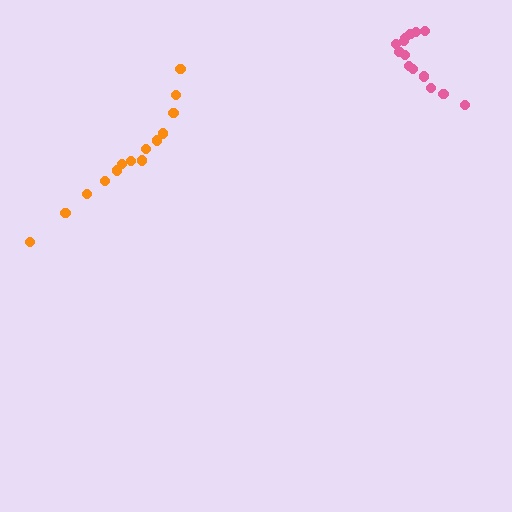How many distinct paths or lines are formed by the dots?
There are 2 distinct paths.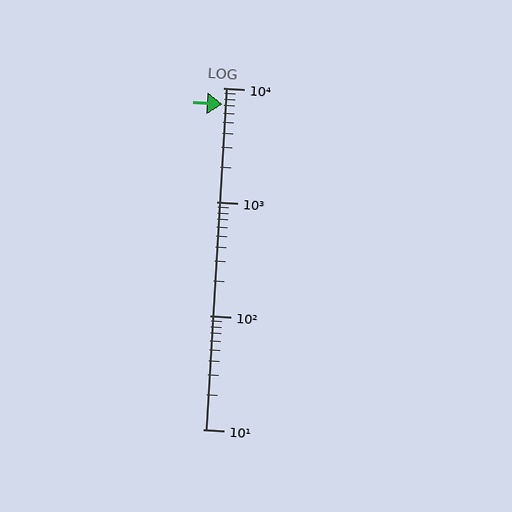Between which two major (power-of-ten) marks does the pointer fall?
The pointer is between 1000 and 10000.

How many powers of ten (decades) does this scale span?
The scale spans 3 decades, from 10 to 10000.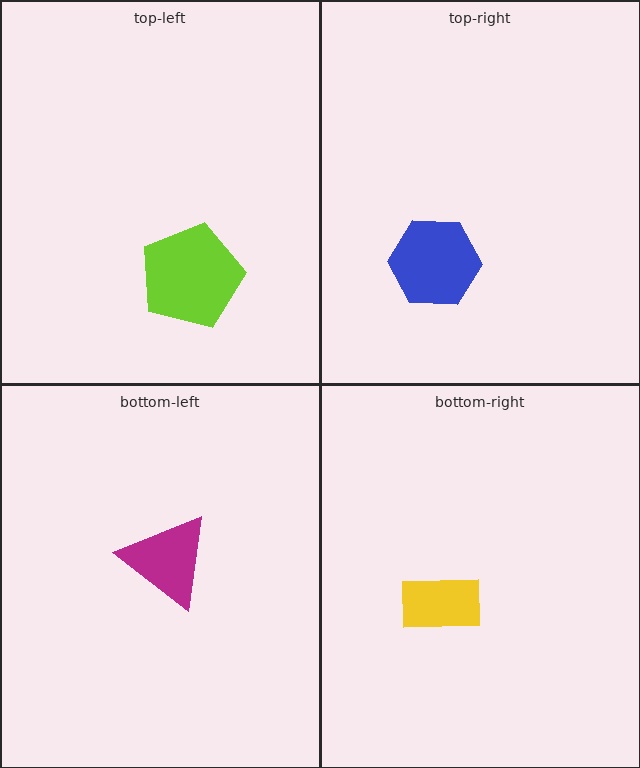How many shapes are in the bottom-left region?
1.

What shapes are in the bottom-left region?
The magenta triangle.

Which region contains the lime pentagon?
The top-left region.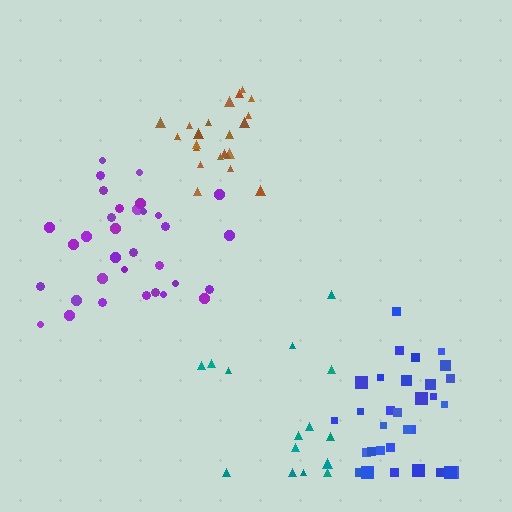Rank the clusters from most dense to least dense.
brown, purple, blue, teal.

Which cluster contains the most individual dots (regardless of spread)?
Purple (33).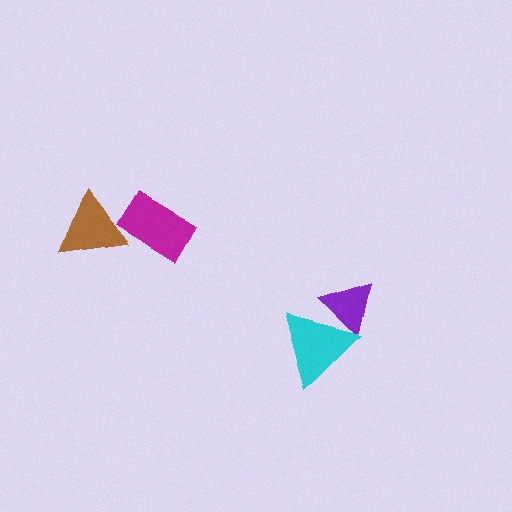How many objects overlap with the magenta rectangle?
1 object overlaps with the magenta rectangle.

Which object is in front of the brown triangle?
The magenta rectangle is in front of the brown triangle.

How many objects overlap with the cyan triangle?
1 object overlaps with the cyan triangle.